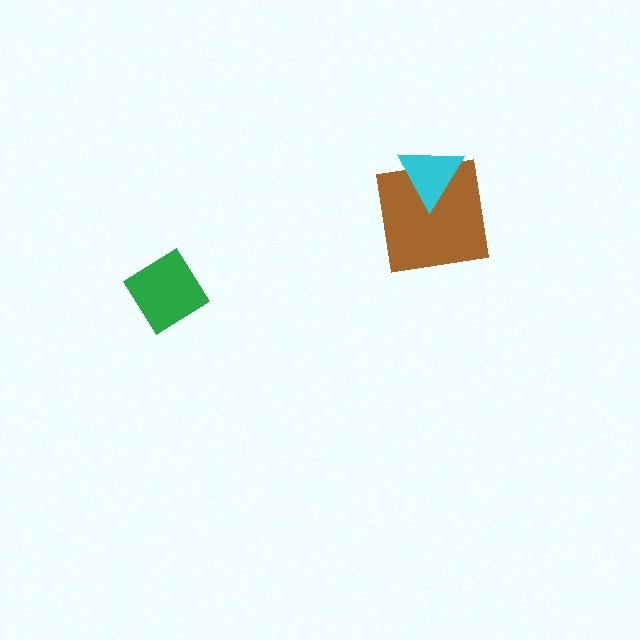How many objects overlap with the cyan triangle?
1 object overlaps with the cyan triangle.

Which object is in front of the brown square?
The cyan triangle is in front of the brown square.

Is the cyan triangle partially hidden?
No, no other shape covers it.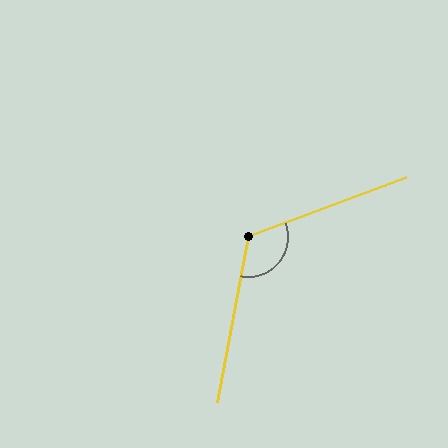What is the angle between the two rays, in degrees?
Approximately 121 degrees.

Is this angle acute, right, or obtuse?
It is obtuse.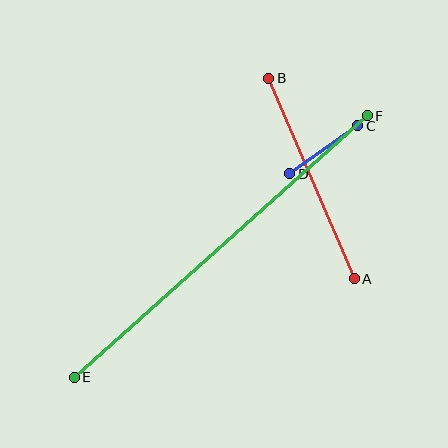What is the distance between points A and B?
The distance is approximately 218 pixels.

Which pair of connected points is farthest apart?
Points E and F are farthest apart.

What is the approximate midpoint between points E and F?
The midpoint is at approximately (221, 247) pixels.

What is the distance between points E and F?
The distance is approximately 393 pixels.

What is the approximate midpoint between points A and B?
The midpoint is at approximately (312, 178) pixels.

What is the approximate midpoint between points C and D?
The midpoint is at approximately (324, 150) pixels.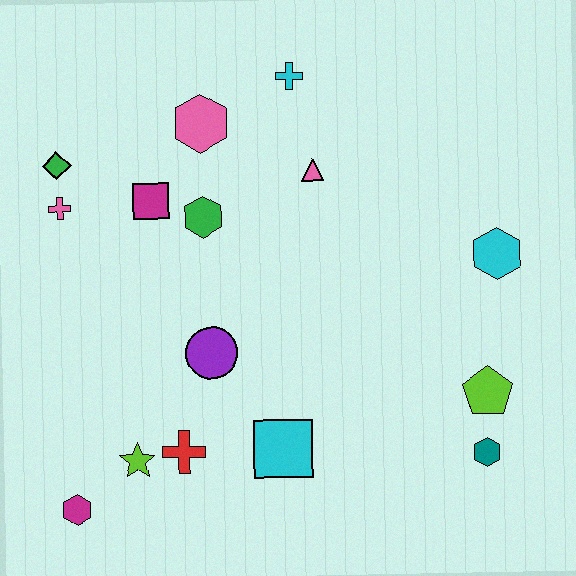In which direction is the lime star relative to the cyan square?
The lime star is to the left of the cyan square.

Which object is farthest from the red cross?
The cyan cross is farthest from the red cross.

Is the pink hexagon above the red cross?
Yes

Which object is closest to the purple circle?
The red cross is closest to the purple circle.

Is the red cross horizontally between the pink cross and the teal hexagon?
Yes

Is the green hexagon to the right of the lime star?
Yes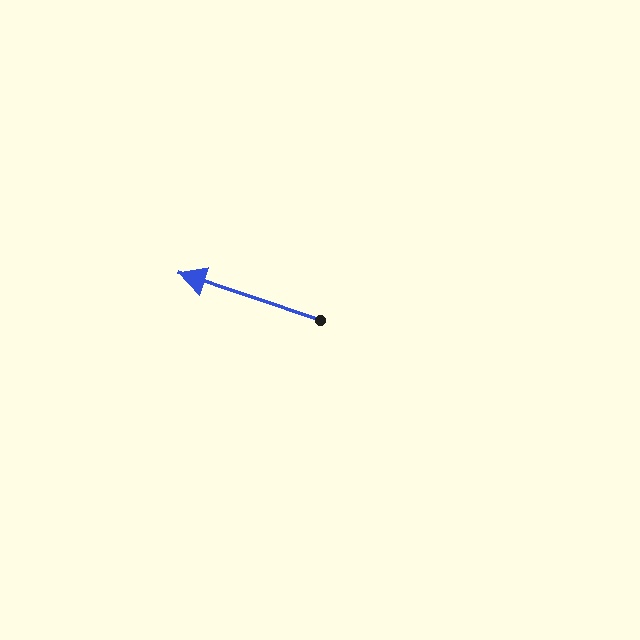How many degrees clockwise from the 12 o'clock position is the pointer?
Approximately 288 degrees.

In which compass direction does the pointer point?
West.